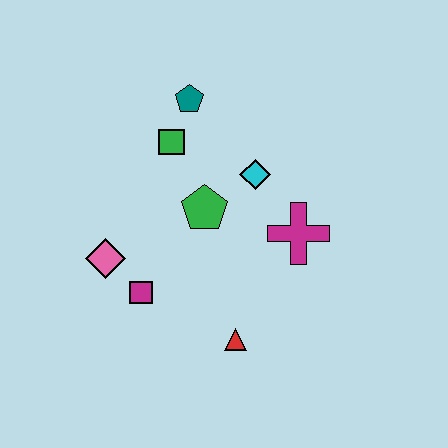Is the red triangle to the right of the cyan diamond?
No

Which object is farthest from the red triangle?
The teal pentagon is farthest from the red triangle.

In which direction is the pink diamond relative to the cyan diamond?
The pink diamond is to the left of the cyan diamond.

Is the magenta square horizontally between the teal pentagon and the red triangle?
No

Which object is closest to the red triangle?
The magenta square is closest to the red triangle.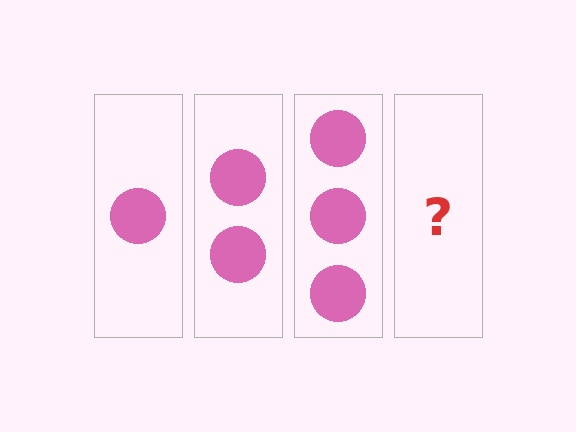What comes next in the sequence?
The next element should be 4 circles.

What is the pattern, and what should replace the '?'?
The pattern is that each step adds one more circle. The '?' should be 4 circles.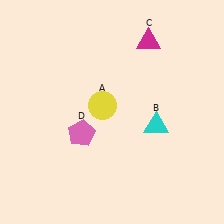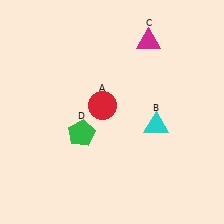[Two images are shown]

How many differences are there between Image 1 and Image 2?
There are 2 differences between the two images.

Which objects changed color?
A changed from yellow to red. D changed from pink to green.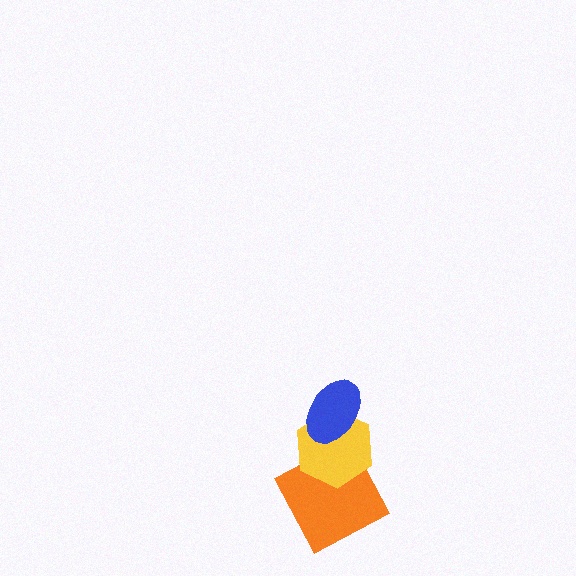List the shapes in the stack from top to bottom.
From top to bottom: the blue ellipse, the yellow hexagon, the orange square.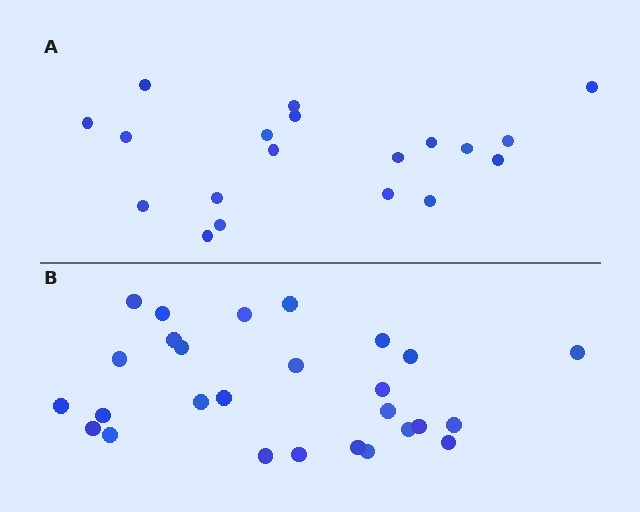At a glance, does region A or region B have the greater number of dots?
Region B (the bottom region) has more dots.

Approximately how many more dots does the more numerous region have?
Region B has roughly 8 or so more dots than region A.